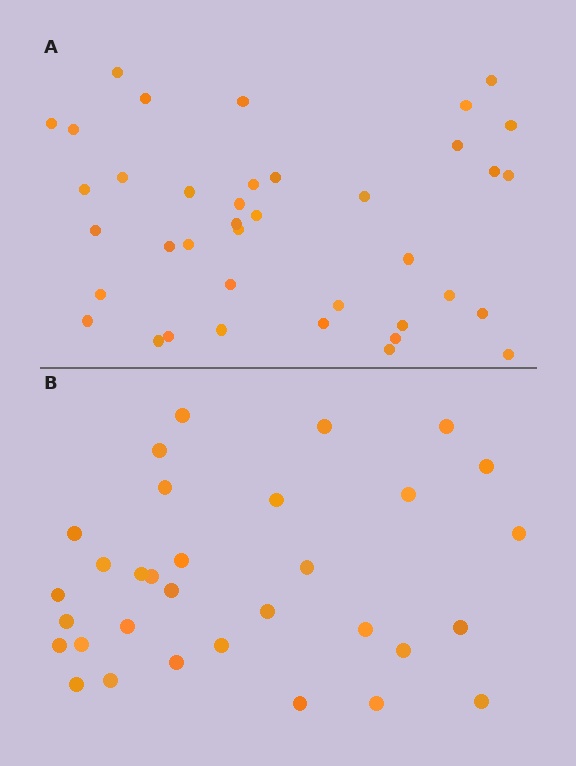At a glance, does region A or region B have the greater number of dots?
Region A (the top region) has more dots.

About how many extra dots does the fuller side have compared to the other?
Region A has roughly 8 or so more dots than region B.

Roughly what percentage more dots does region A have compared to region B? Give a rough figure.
About 20% more.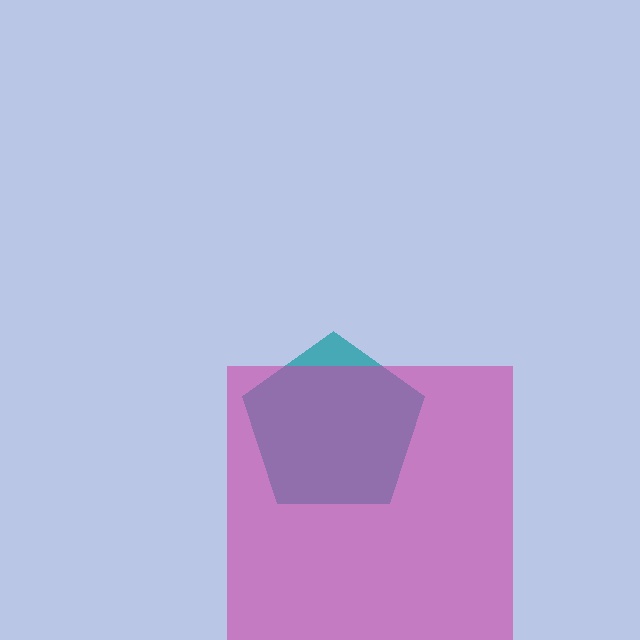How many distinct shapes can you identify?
There are 2 distinct shapes: a teal pentagon, a magenta square.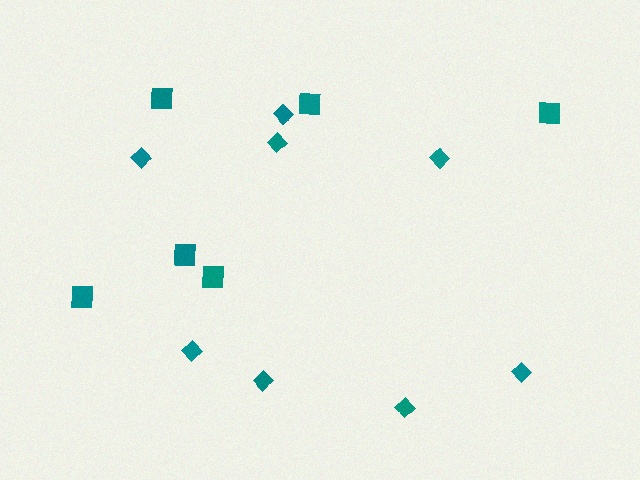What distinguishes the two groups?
There are 2 groups: one group of diamonds (8) and one group of squares (6).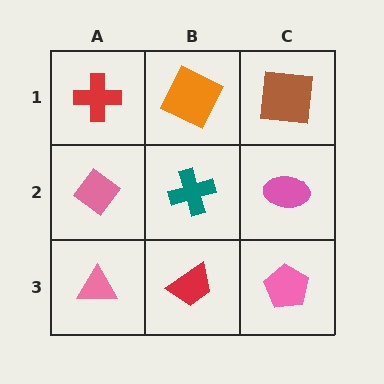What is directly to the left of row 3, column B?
A pink triangle.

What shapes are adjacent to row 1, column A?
A pink diamond (row 2, column A), an orange square (row 1, column B).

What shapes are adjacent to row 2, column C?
A brown square (row 1, column C), a pink pentagon (row 3, column C), a teal cross (row 2, column B).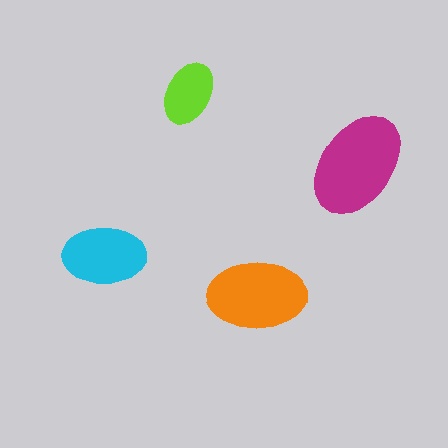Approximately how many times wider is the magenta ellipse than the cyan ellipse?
About 1.5 times wider.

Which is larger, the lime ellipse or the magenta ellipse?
The magenta one.